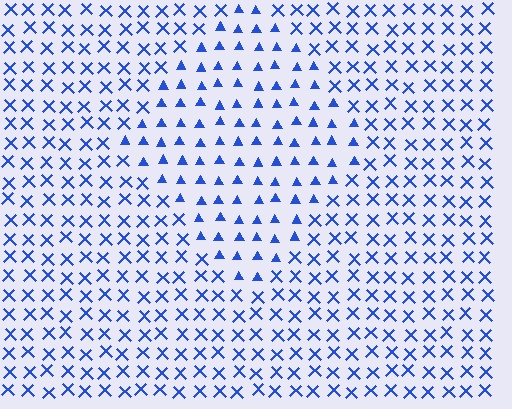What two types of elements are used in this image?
The image uses triangles inside the diamond region and X marks outside it.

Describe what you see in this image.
The image is filled with small blue elements arranged in a uniform grid. A diamond-shaped region contains triangles, while the surrounding area contains X marks. The boundary is defined purely by the change in element shape.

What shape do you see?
I see a diamond.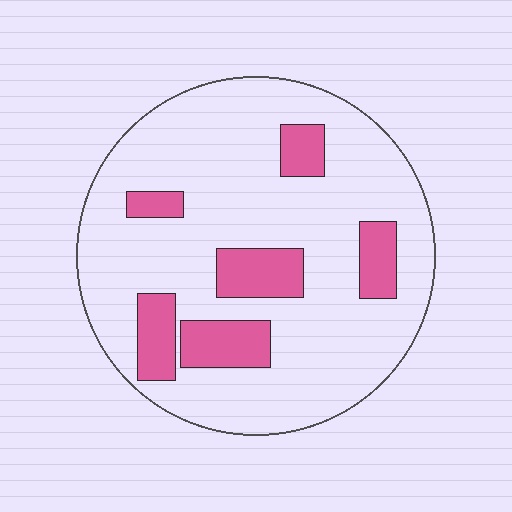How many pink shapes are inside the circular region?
6.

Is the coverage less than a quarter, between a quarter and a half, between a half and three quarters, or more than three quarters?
Less than a quarter.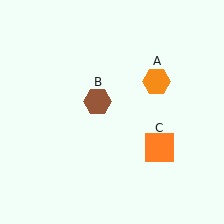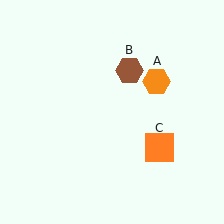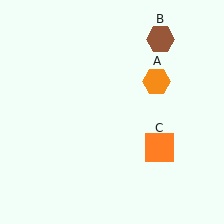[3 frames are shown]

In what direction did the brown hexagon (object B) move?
The brown hexagon (object B) moved up and to the right.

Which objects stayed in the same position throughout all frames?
Orange hexagon (object A) and orange square (object C) remained stationary.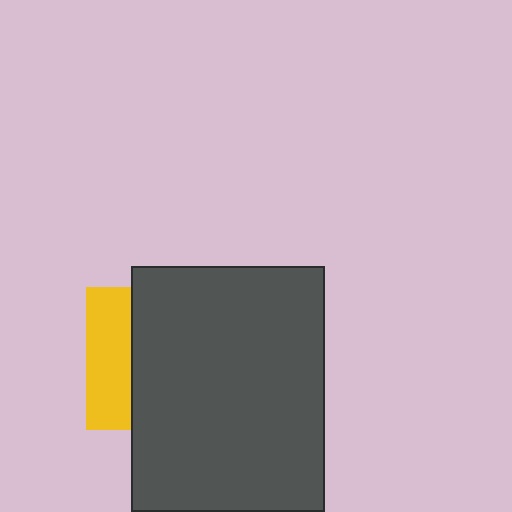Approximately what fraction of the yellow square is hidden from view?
Roughly 68% of the yellow square is hidden behind the dark gray rectangle.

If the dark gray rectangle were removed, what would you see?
You would see the complete yellow square.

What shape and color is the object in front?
The object in front is a dark gray rectangle.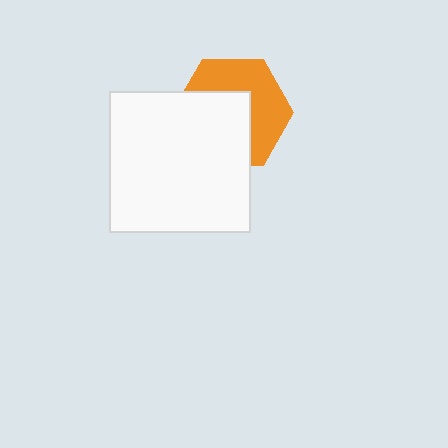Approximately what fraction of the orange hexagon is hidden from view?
Roughly 51% of the orange hexagon is hidden behind the white square.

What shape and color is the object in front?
The object in front is a white square.